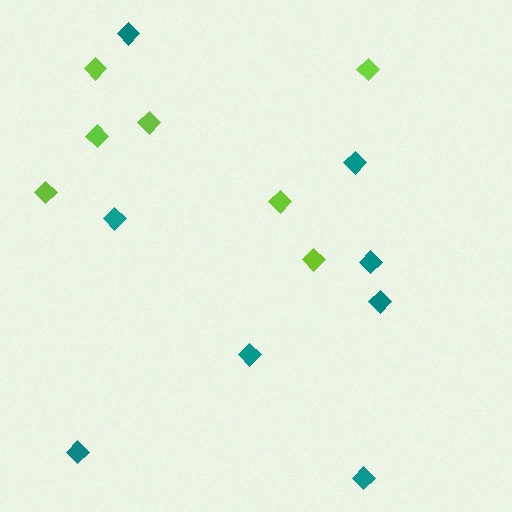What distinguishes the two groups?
There are 2 groups: one group of lime diamonds (7) and one group of teal diamonds (8).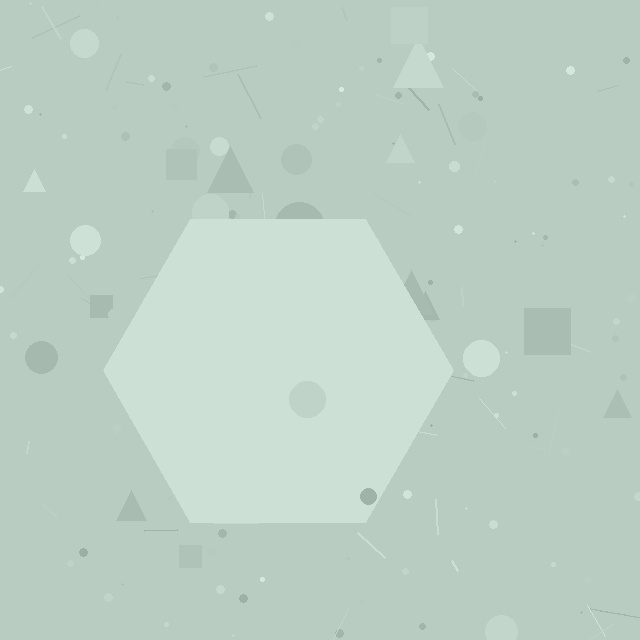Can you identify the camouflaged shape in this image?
The camouflaged shape is a hexagon.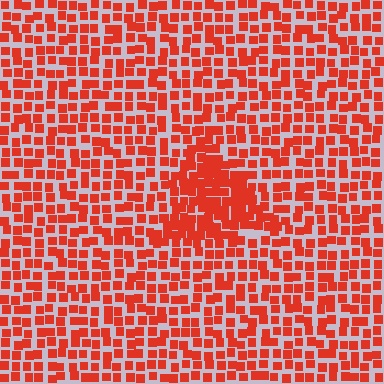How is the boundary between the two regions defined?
The boundary is defined by a change in element density (approximately 1.7x ratio). All elements are the same color, size, and shape.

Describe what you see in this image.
The image contains small red elements arranged at two different densities. A triangle-shaped region is visible where the elements are more densely packed than the surrounding area.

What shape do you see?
I see a triangle.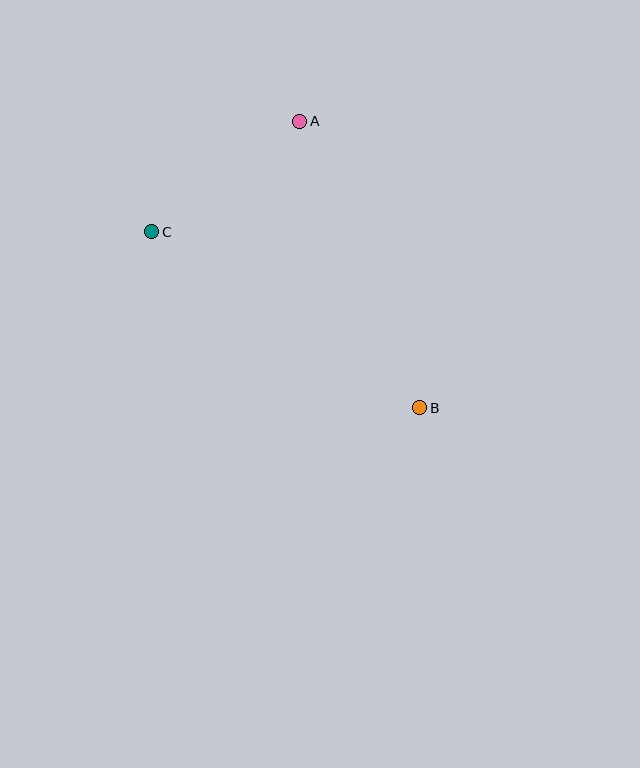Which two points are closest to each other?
Points A and C are closest to each other.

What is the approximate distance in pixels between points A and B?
The distance between A and B is approximately 310 pixels.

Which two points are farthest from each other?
Points B and C are farthest from each other.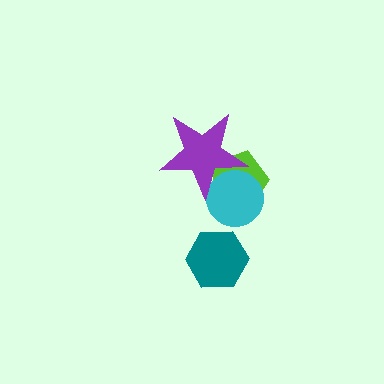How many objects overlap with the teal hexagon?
0 objects overlap with the teal hexagon.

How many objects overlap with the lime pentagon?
2 objects overlap with the lime pentagon.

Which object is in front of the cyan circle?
The purple star is in front of the cyan circle.